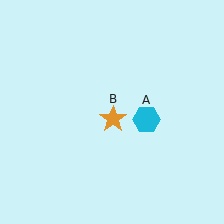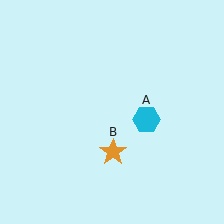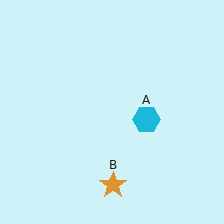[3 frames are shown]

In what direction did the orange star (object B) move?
The orange star (object B) moved down.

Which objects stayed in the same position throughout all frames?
Cyan hexagon (object A) remained stationary.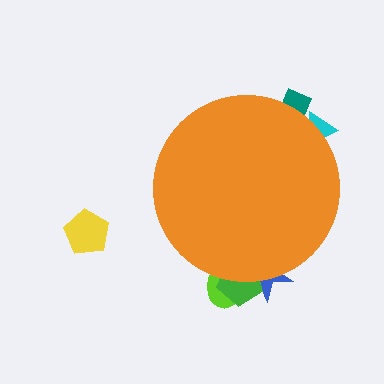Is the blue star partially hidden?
Yes, the blue star is partially hidden behind the orange circle.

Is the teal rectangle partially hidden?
Yes, the teal rectangle is partially hidden behind the orange circle.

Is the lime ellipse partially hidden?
Yes, the lime ellipse is partially hidden behind the orange circle.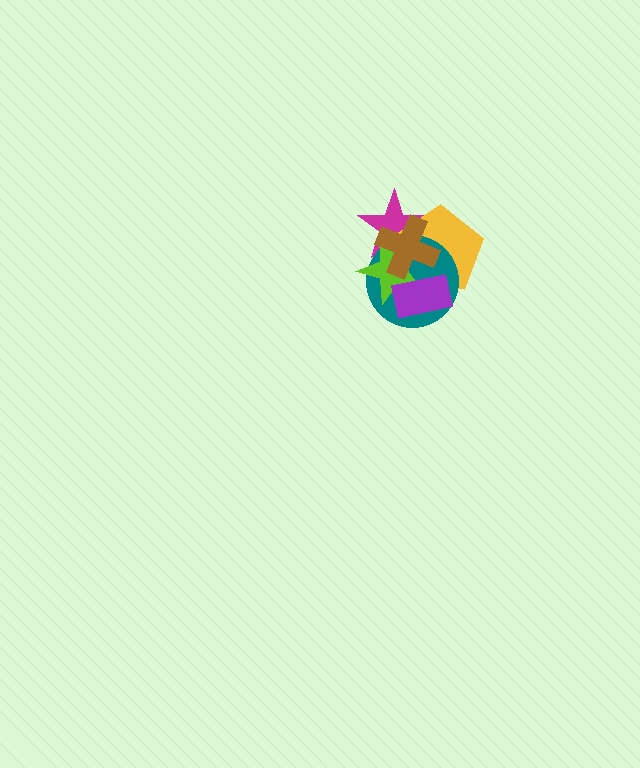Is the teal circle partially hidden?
Yes, it is partially covered by another shape.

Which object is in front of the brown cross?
The purple rectangle is in front of the brown cross.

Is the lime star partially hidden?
Yes, it is partially covered by another shape.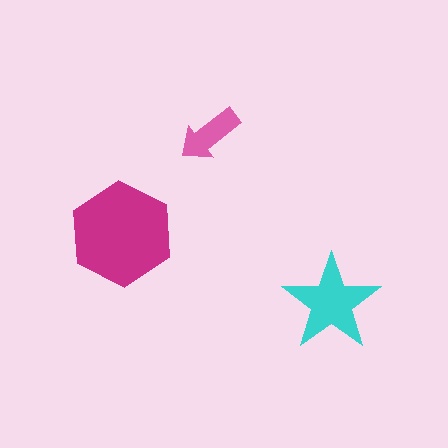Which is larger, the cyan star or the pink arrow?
The cyan star.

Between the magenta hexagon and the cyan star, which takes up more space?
The magenta hexagon.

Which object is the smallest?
The pink arrow.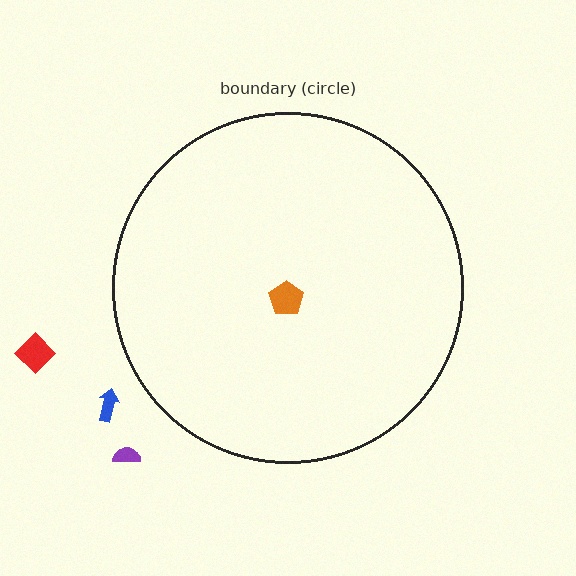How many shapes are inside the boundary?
1 inside, 3 outside.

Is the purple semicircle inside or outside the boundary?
Outside.